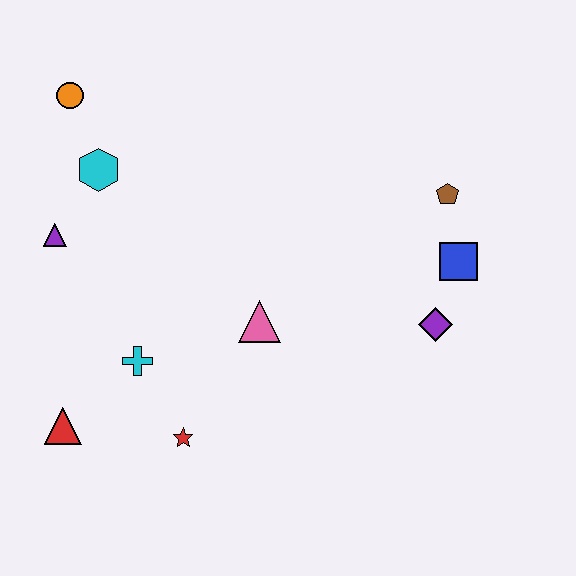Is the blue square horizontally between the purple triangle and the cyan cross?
No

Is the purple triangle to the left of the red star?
Yes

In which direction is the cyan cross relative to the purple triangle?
The cyan cross is below the purple triangle.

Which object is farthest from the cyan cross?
The brown pentagon is farthest from the cyan cross.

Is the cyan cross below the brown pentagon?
Yes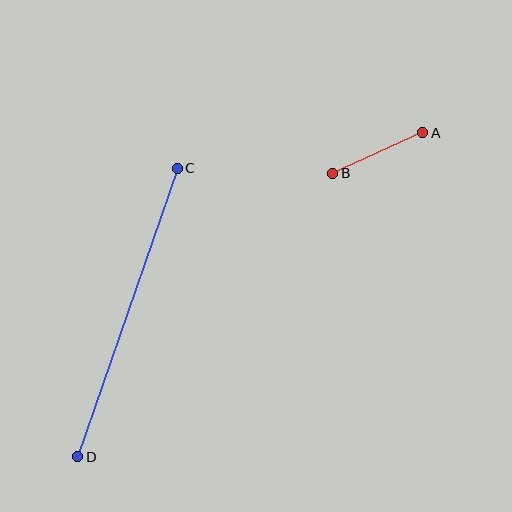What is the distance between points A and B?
The distance is approximately 99 pixels.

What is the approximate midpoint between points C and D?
The midpoint is at approximately (127, 313) pixels.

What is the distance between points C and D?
The distance is approximately 305 pixels.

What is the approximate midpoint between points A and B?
The midpoint is at approximately (378, 153) pixels.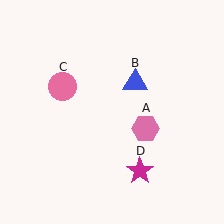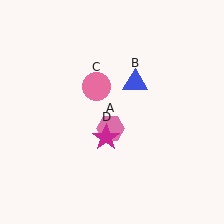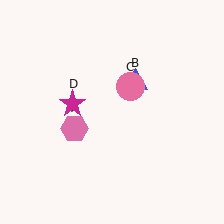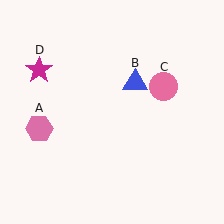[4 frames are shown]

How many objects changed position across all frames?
3 objects changed position: pink hexagon (object A), pink circle (object C), magenta star (object D).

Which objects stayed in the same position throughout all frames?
Blue triangle (object B) remained stationary.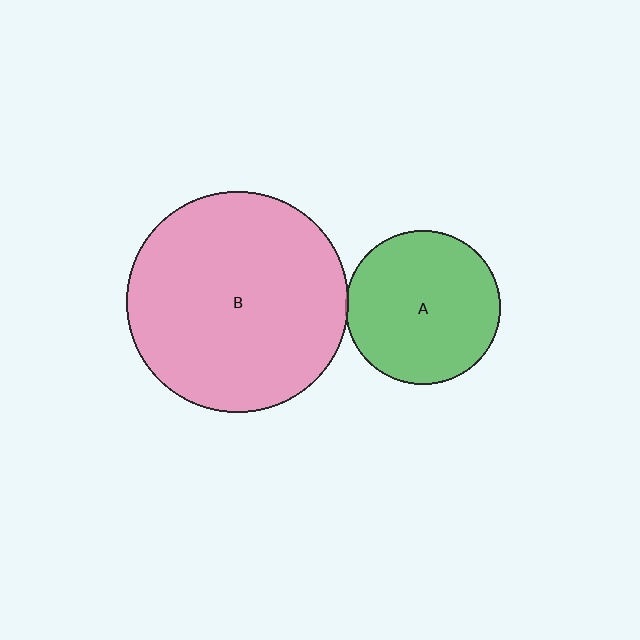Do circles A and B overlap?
Yes.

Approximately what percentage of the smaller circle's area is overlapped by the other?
Approximately 5%.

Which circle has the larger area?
Circle B (pink).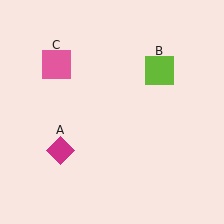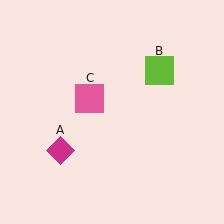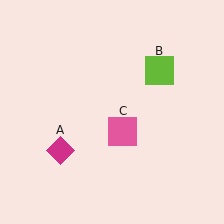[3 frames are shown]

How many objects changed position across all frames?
1 object changed position: pink square (object C).